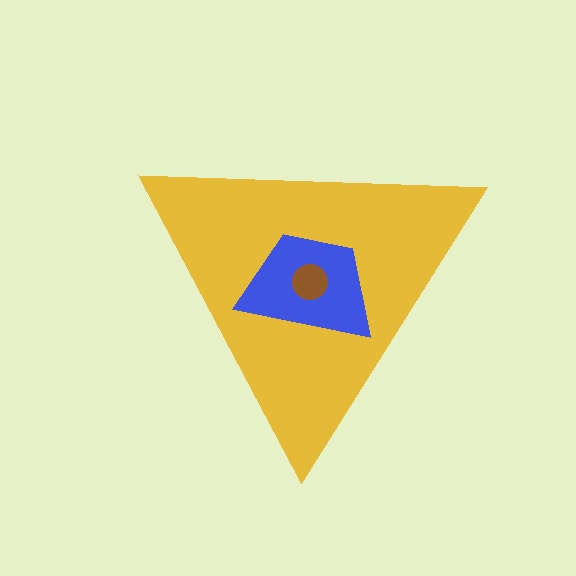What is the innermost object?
The brown circle.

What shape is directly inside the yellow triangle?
The blue trapezoid.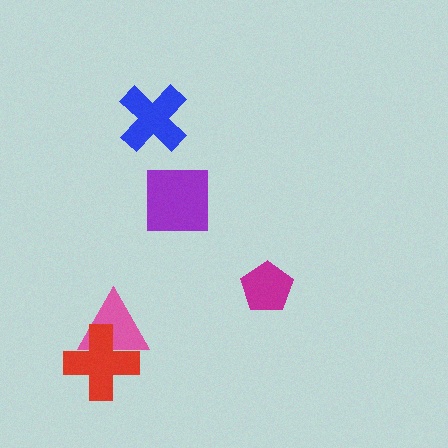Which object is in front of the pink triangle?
The red cross is in front of the pink triangle.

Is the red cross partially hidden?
No, no other shape covers it.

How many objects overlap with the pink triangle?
1 object overlaps with the pink triangle.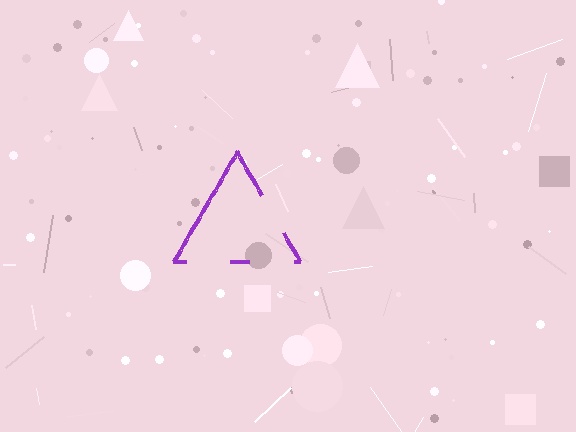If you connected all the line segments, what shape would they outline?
They would outline a triangle.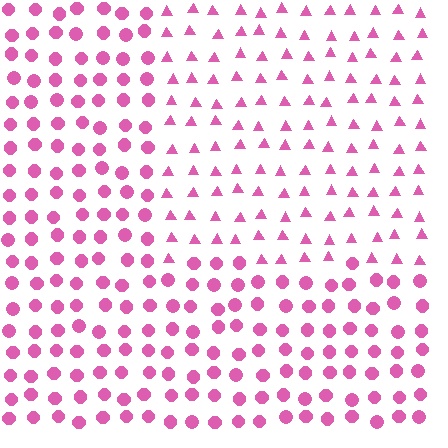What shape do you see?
I see a rectangle.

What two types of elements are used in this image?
The image uses triangles inside the rectangle region and circles outside it.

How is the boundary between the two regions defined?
The boundary is defined by a change in element shape: triangles inside vs. circles outside. All elements share the same color and spacing.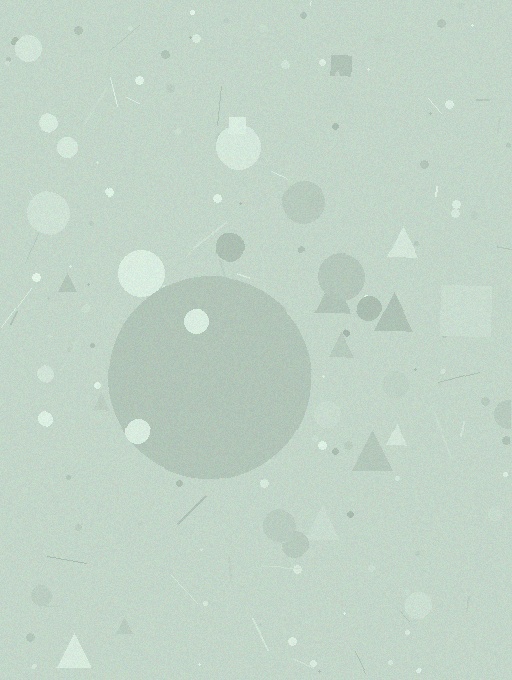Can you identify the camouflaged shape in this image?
The camouflaged shape is a circle.